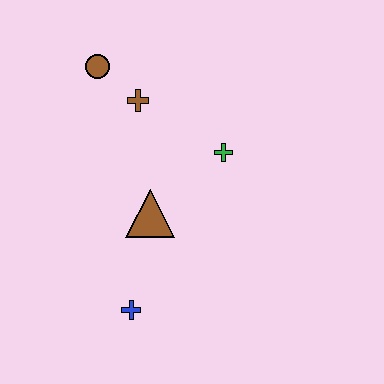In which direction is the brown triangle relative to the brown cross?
The brown triangle is below the brown cross.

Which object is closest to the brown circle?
The brown cross is closest to the brown circle.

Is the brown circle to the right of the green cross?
No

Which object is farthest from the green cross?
The blue cross is farthest from the green cross.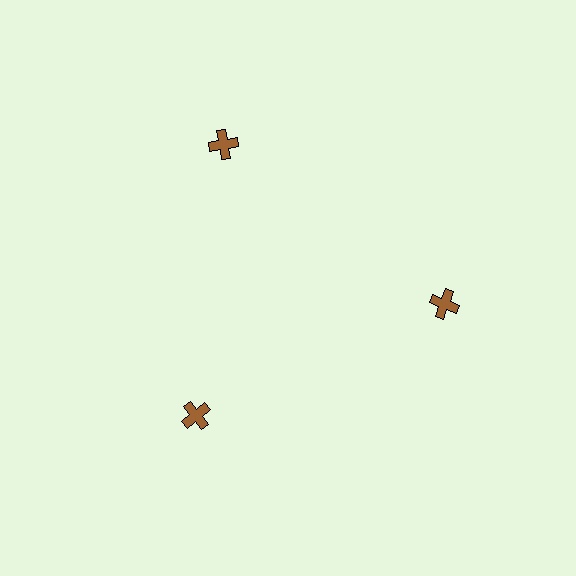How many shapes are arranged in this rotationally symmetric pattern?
There are 3 shapes, arranged in 3 groups of 1.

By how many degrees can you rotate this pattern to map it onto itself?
The pattern maps onto itself every 120 degrees of rotation.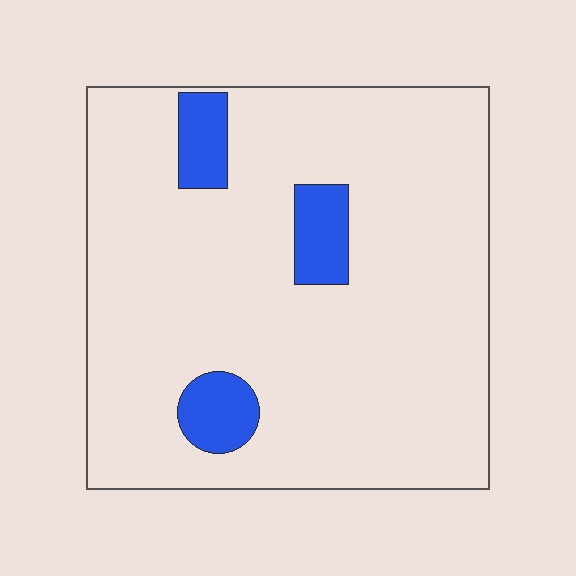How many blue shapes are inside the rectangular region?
3.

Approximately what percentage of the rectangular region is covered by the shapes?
Approximately 10%.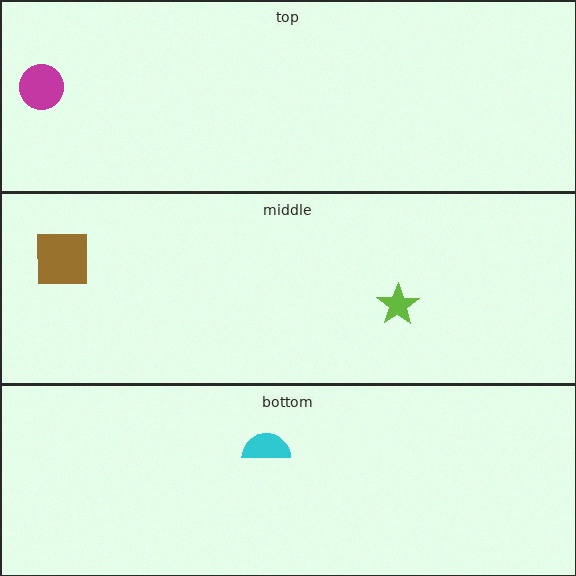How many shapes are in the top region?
1.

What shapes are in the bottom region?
The cyan semicircle.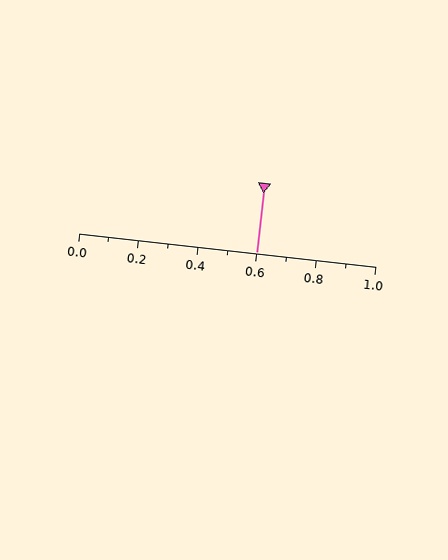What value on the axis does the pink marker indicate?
The marker indicates approximately 0.6.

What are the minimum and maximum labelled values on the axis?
The axis runs from 0.0 to 1.0.